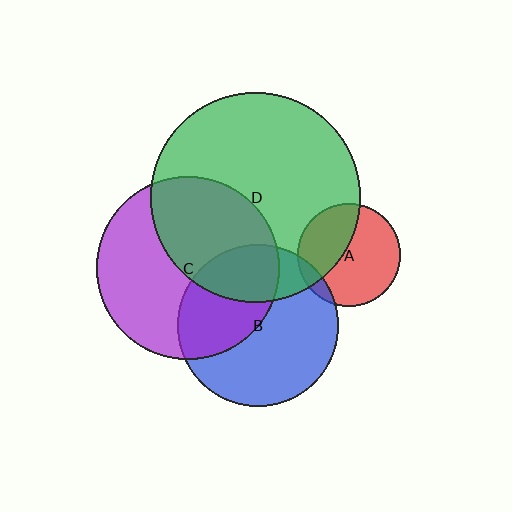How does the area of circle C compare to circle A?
Approximately 3.2 times.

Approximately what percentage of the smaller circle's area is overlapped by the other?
Approximately 45%.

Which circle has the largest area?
Circle D (green).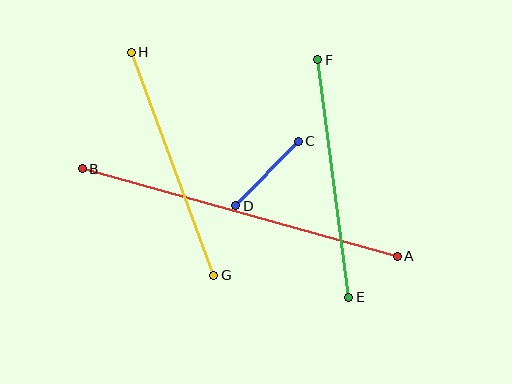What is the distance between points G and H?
The distance is approximately 238 pixels.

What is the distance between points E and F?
The distance is approximately 239 pixels.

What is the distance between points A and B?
The distance is approximately 327 pixels.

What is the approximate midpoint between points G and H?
The midpoint is at approximately (173, 164) pixels.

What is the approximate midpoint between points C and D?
The midpoint is at approximately (267, 173) pixels.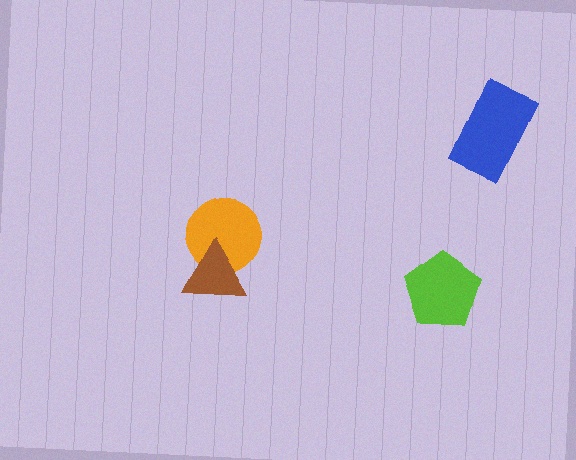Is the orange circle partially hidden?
Yes, it is partially covered by another shape.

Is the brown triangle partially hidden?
No, no other shape covers it.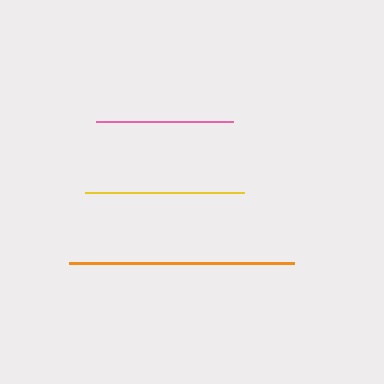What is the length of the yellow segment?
The yellow segment is approximately 160 pixels long.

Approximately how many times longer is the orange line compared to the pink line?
The orange line is approximately 1.6 times the length of the pink line.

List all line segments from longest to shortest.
From longest to shortest: orange, yellow, pink.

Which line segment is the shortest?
The pink line is the shortest at approximately 137 pixels.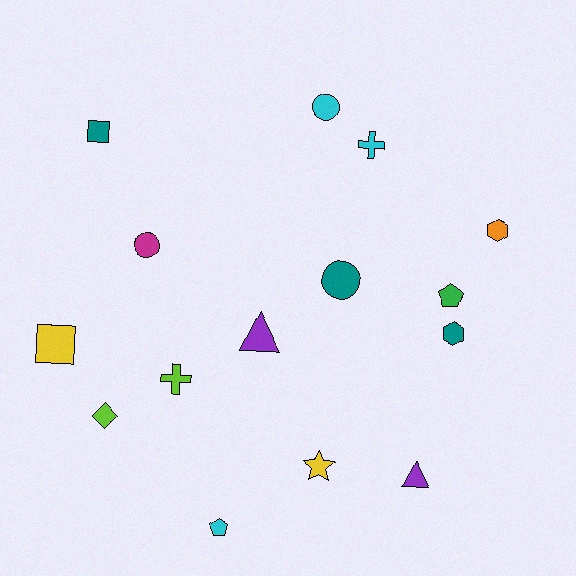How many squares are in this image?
There are 2 squares.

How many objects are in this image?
There are 15 objects.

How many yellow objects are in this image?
There are 2 yellow objects.